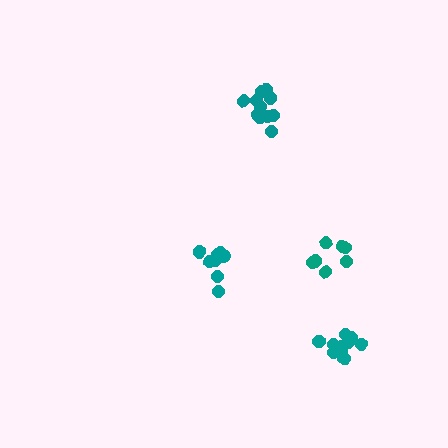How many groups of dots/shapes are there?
There are 4 groups.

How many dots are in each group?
Group 1: 11 dots, Group 2: 7 dots, Group 3: 8 dots, Group 4: 13 dots (39 total).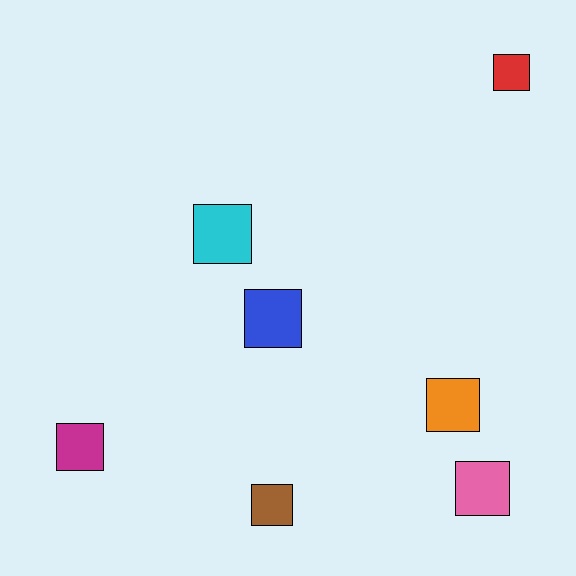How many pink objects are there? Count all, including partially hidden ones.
There is 1 pink object.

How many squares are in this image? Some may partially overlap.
There are 7 squares.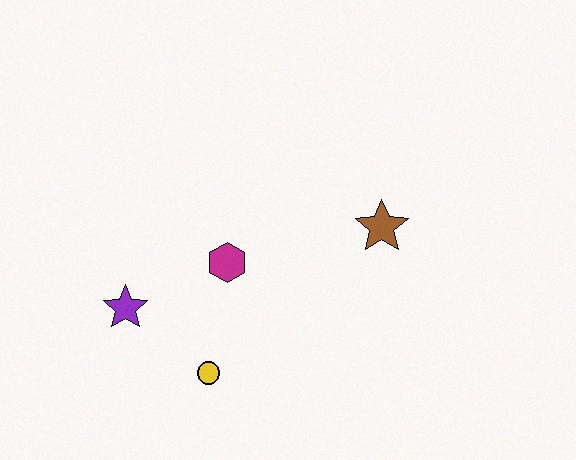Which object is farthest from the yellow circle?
The brown star is farthest from the yellow circle.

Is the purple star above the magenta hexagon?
No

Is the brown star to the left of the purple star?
No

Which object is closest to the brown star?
The magenta hexagon is closest to the brown star.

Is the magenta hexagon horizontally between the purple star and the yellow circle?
No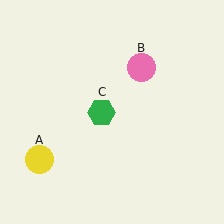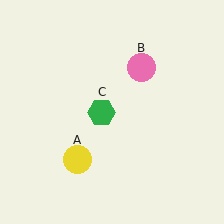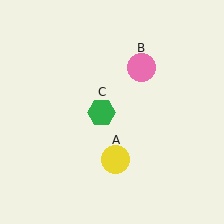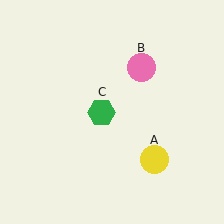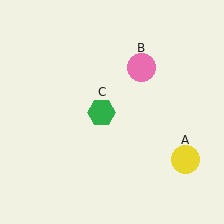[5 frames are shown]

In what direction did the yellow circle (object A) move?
The yellow circle (object A) moved right.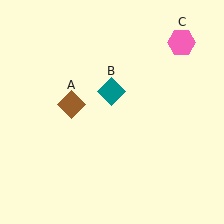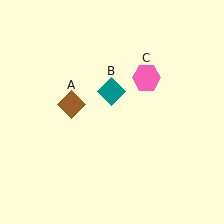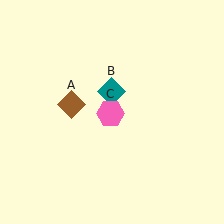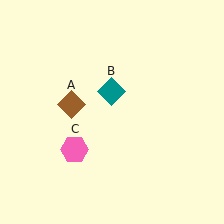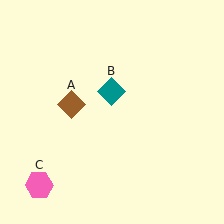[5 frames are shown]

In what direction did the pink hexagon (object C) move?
The pink hexagon (object C) moved down and to the left.